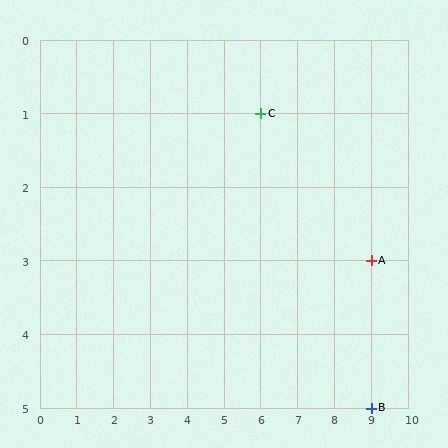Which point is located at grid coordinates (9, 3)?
Point A is at (9, 3).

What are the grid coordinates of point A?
Point A is at grid coordinates (9, 3).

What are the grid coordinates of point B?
Point B is at grid coordinates (9, 5).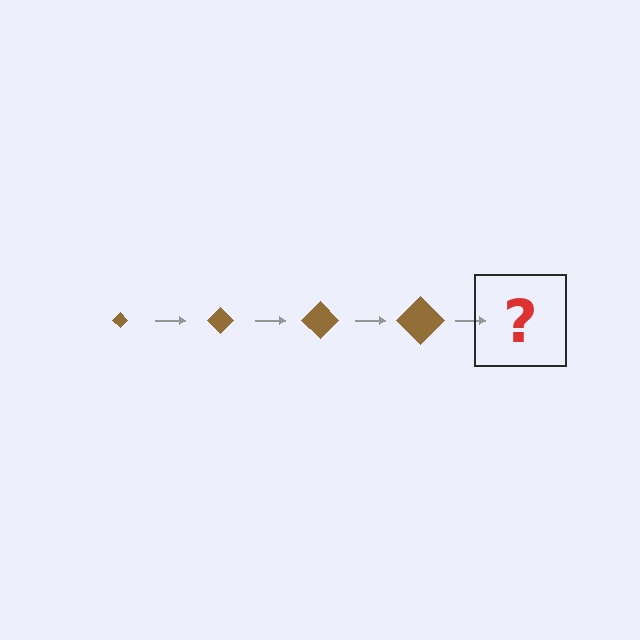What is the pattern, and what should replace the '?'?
The pattern is that the diamond gets progressively larger each step. The '?' should be a brown diamond, larger than the previous one.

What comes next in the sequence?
The next element should be a brown diamond, larger than the previous one.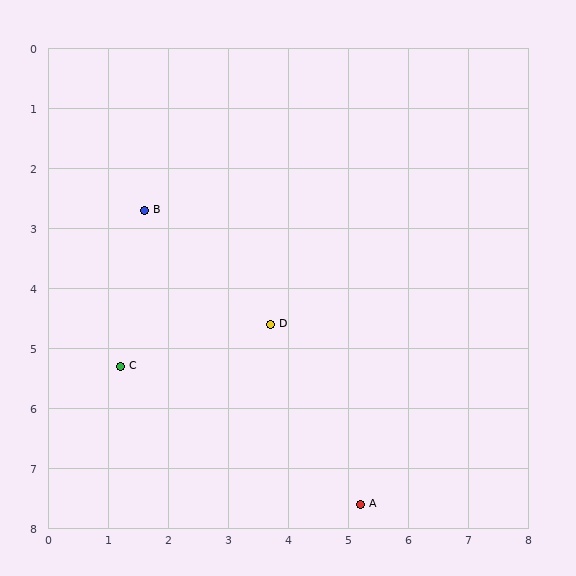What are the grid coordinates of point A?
Point A is at approximately (5.2, 7.6).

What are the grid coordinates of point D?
Point D is at approximately (3.7, 4.6).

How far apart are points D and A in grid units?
Points D and A are about 3.4 grid units apart.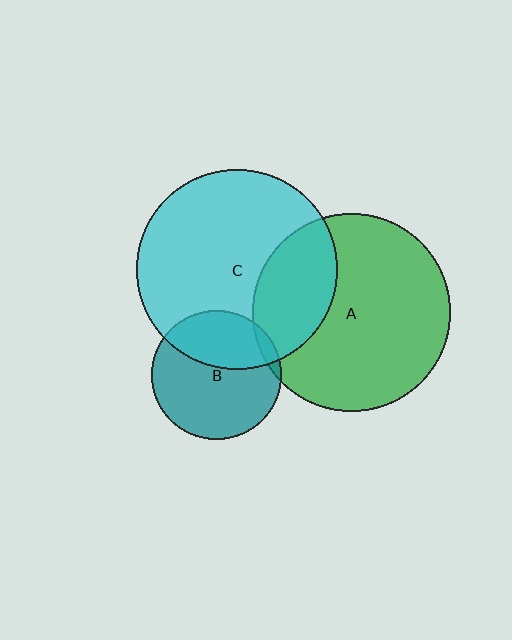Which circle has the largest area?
Circle C (cyan).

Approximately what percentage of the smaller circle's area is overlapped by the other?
Approximately 25%.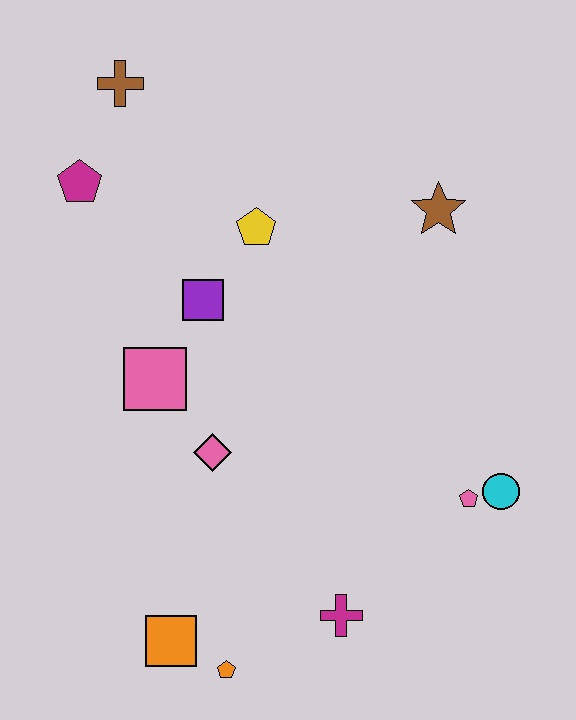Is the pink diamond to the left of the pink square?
No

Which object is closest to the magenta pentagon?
The brown cross is closest to the magenta pentagon.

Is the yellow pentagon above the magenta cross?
Yes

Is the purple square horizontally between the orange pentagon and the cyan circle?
No